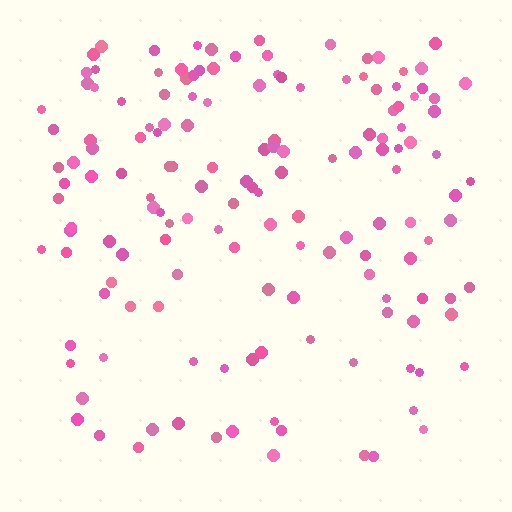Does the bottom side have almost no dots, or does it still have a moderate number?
Still a moderate number, just noticeably fewer than the top.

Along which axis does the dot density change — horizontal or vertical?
Vertical.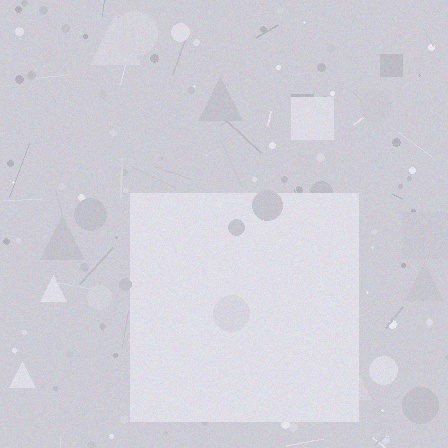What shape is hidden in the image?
A square is hidden in the image.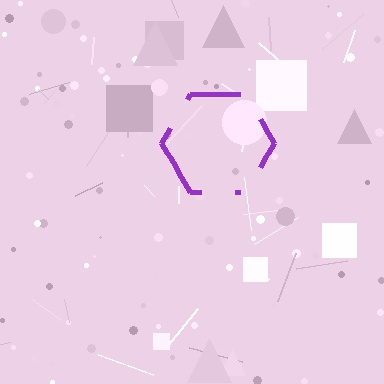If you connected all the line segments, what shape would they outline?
They would outline a hexagon.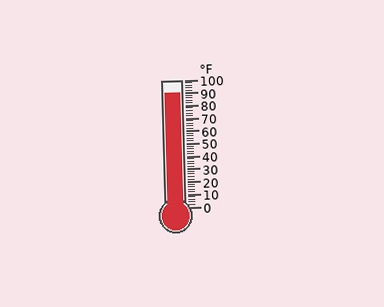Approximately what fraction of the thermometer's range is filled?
The thermometer is filled to approximately 90% of its range.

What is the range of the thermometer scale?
The thermometer scale ranges from 0°F to 100°F.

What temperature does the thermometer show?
The thermometer shows approximately 90°F.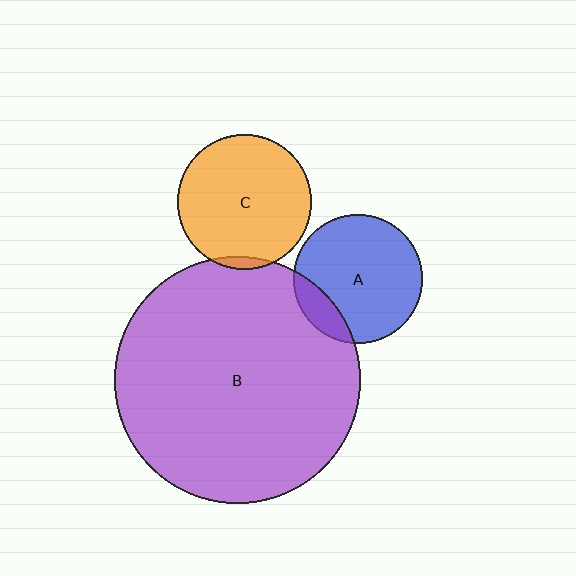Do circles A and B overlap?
Yes.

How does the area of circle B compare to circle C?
Approximately 3.3 times.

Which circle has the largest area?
Circle B (purple).